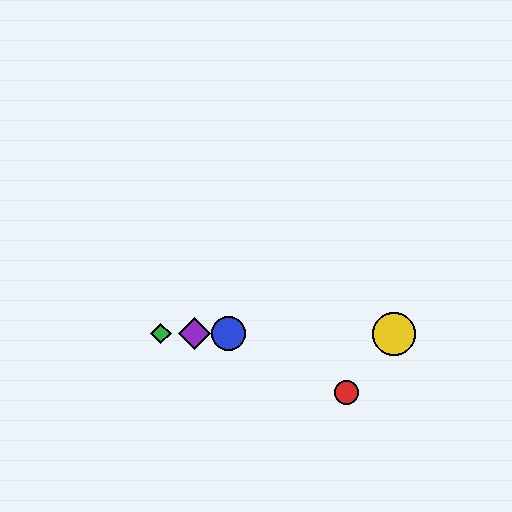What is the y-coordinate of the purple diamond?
The purple diamond is at y≈334.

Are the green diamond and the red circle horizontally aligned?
No, the green diamond is at y≈334 and the red circle is at y≈392.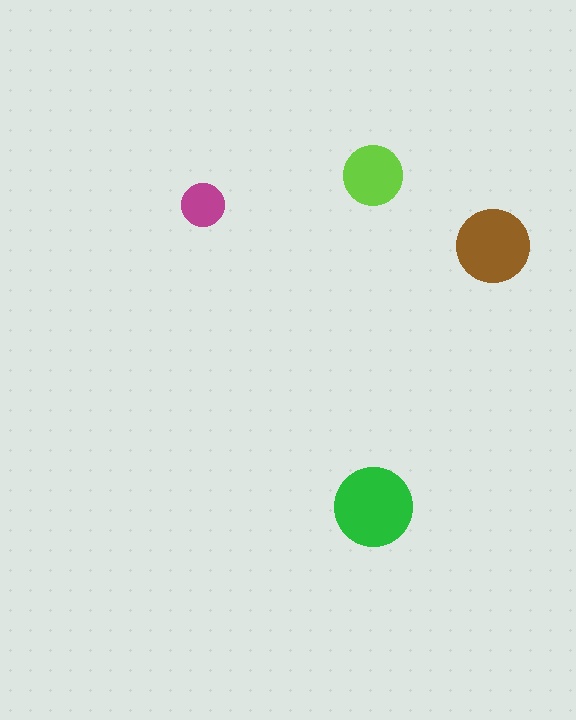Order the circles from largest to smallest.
the green one, the brown one, the lime one, the magenta one.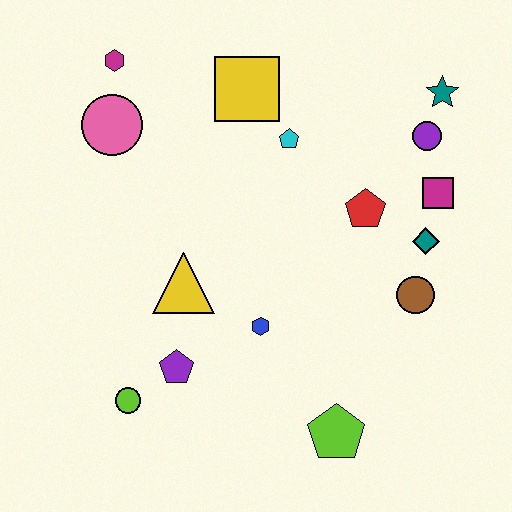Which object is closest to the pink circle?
The magenta hexagon is closest to the pink circle.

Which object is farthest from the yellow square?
The lime pentagon is farthest from the yellow square.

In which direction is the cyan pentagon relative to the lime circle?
The cyan pentagon is above the lime circle.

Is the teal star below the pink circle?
No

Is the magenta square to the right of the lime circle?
Yes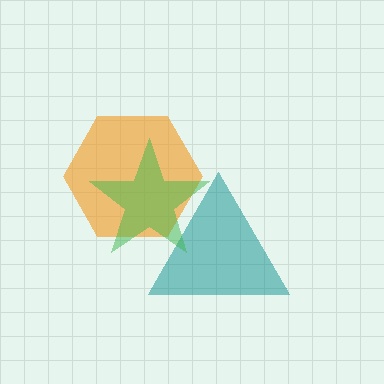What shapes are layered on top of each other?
The layered shapes are: a teal triangle, an orange hexagon, a green star.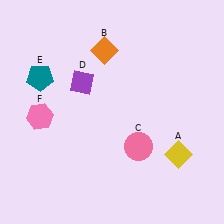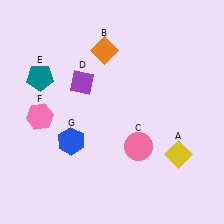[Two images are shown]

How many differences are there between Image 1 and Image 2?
There is 1 difference between the two images.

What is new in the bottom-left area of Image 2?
A blue hexagon (G) was added in the bottom-left area of Image 2.